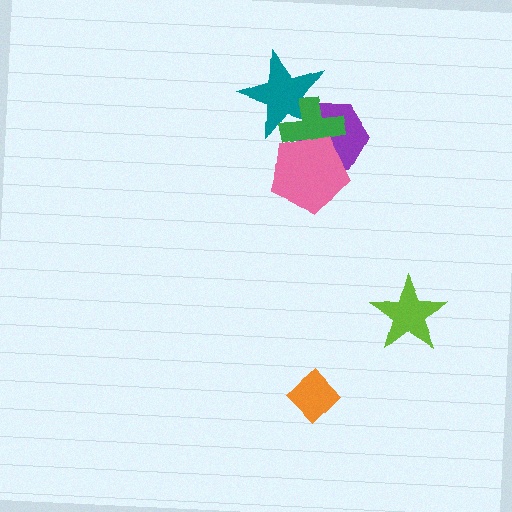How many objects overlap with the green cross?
3 objects overlap with the green cross.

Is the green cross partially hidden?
Yes, it is partially covered by another shape.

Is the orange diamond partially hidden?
No, no other shape covers it.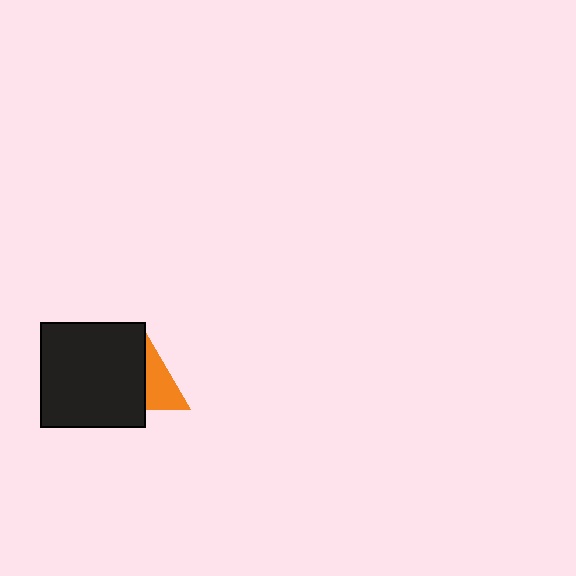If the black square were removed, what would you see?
You would see the complete orange triangle.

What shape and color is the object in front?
The object in front is a black square.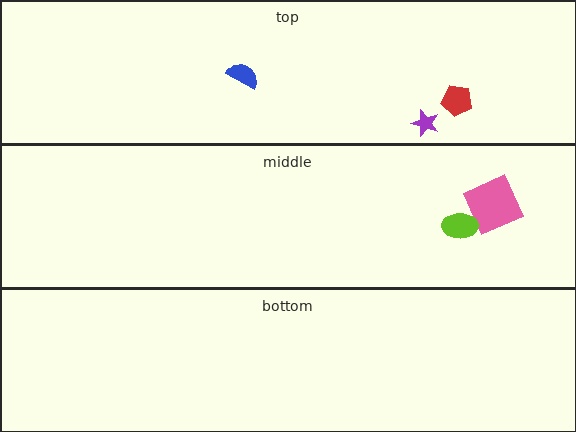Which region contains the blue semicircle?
The top region.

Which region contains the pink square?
The middle region.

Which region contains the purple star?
The top region.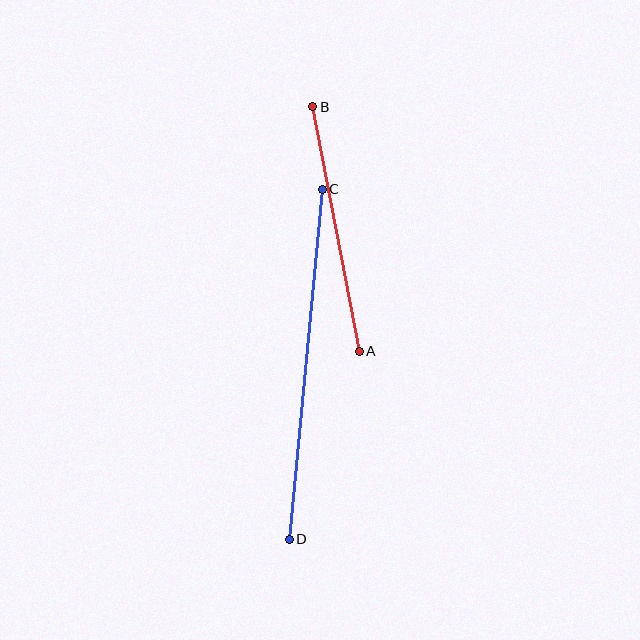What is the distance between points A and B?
The distance is approximately 249 pixels.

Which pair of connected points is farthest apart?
Points C and D are farthest apart.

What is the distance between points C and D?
The distance is approximately 351 pixels.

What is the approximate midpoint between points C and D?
The midpoint is at approximately (306, 364) pixels.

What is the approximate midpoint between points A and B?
The midpoint is at approximately (336, 229) pixels.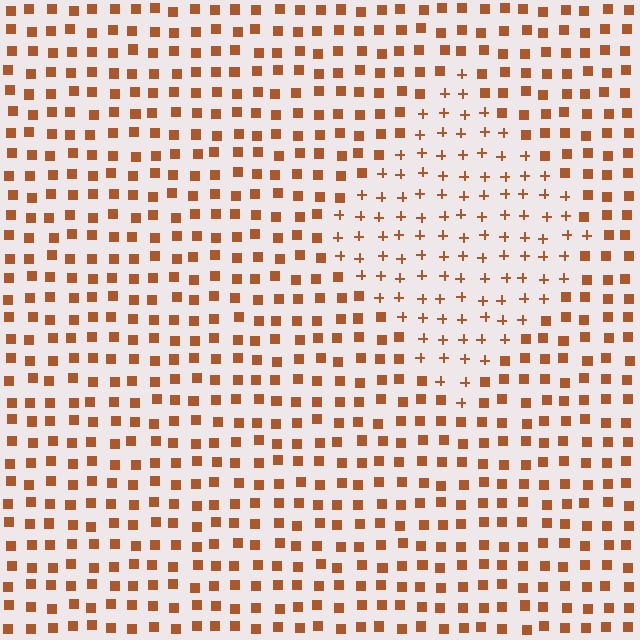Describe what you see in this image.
The image is filled with small brown elements arranged in a uniform grid. A diamond-shaped region contains plus signs, while the surrounding area contains squares. The boundary is defined purely by the change in element shape.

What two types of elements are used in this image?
The image uses plus signs inside the diamond region and squares outside it.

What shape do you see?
I see a diamond.